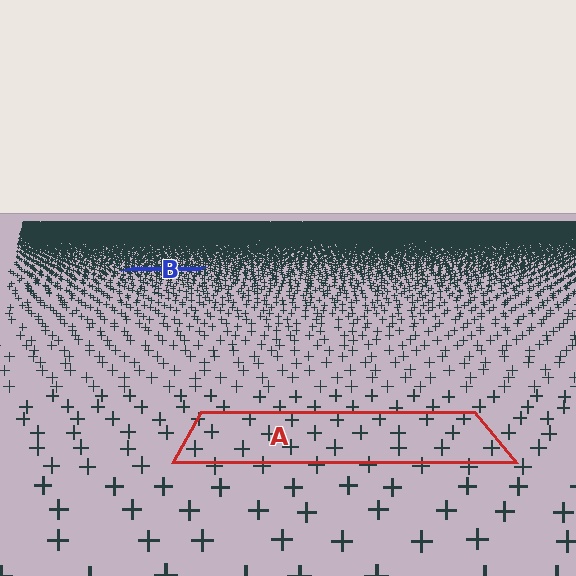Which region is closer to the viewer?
Region A is closer. The texture elements there are larger and more spread out.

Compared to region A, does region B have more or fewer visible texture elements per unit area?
Region B has more texture elements per unit area — they are packed more densely because it is farther away.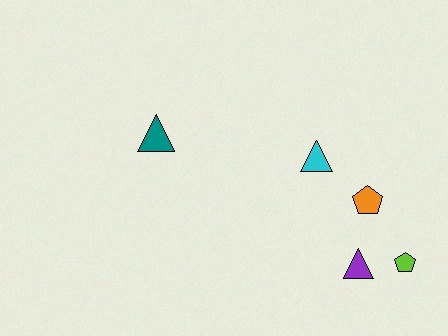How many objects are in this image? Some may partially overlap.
There are 5 objects.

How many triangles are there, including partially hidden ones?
There are 3 triangles.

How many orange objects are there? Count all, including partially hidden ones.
There is 1 orange object.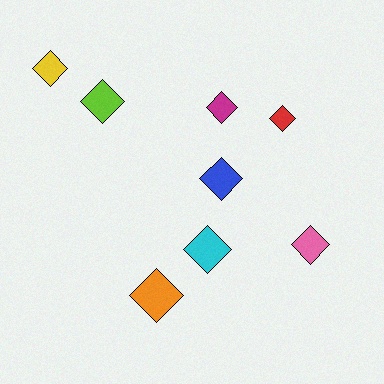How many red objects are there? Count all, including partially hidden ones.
There is 1 red object.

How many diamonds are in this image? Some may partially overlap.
There are 8 diamonds.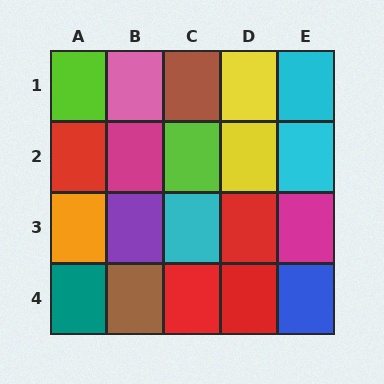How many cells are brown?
2 cells are brown.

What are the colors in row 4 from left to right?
Teal, brown, red, red, blue.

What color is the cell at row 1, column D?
Yellow.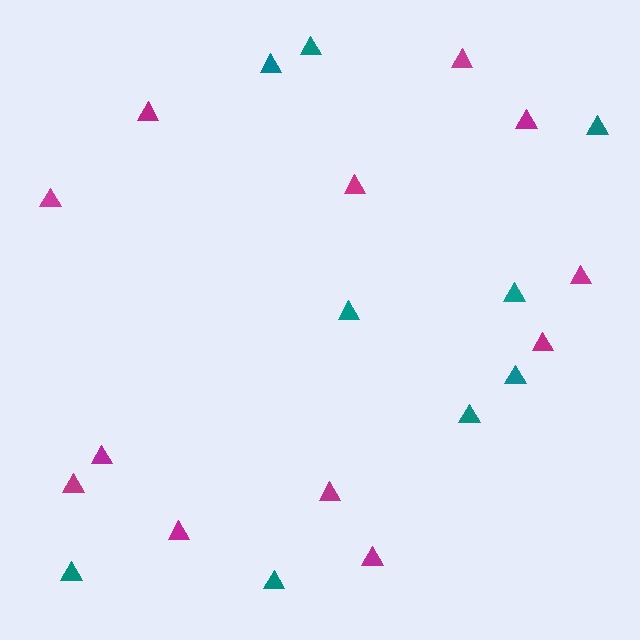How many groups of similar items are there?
There are 2 groups: one group of teal triangles (9) and one group of magenta triangles (12).